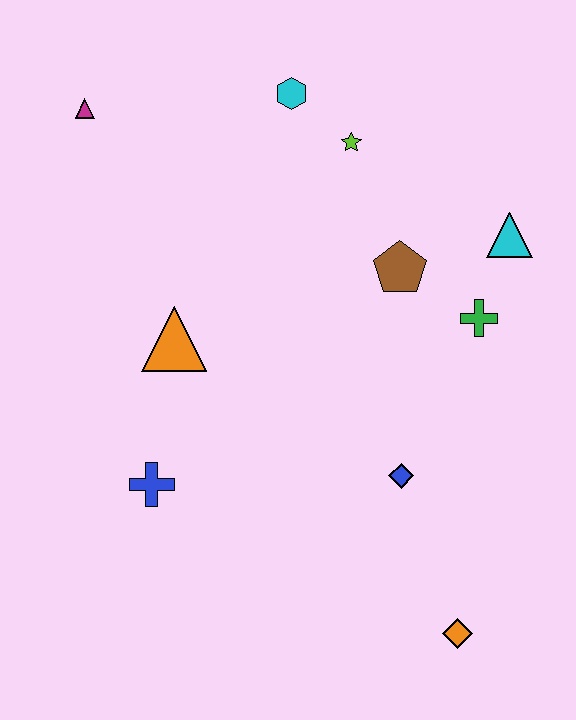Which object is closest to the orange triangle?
The blue cross is closest to the orange triangle.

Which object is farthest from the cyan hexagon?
The orange diamond is farthest from the cyan hexagon.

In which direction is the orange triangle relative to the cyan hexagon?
The orange triangle is below the cyan hexagon.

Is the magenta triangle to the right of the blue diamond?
No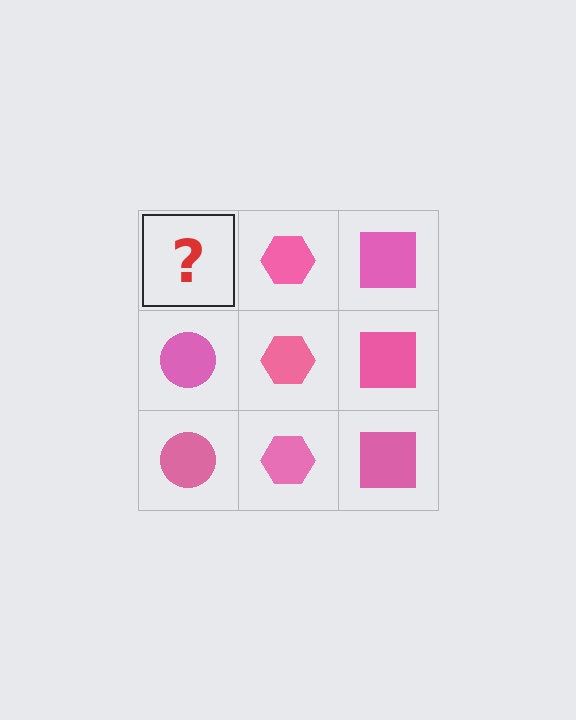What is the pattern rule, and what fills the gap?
The rule is that each column has a consistent shape. The gap should be filled with a pink circle.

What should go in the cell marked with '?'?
The missing cell should contain a pink circle.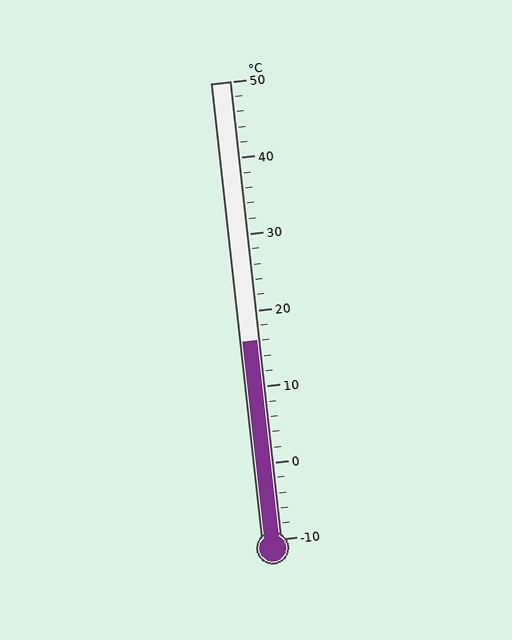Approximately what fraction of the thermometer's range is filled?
The thermometer is filled to approximately 45% of its range.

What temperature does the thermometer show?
The thermometer shows approximately 16°C.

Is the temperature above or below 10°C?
The temperature is above 10°C.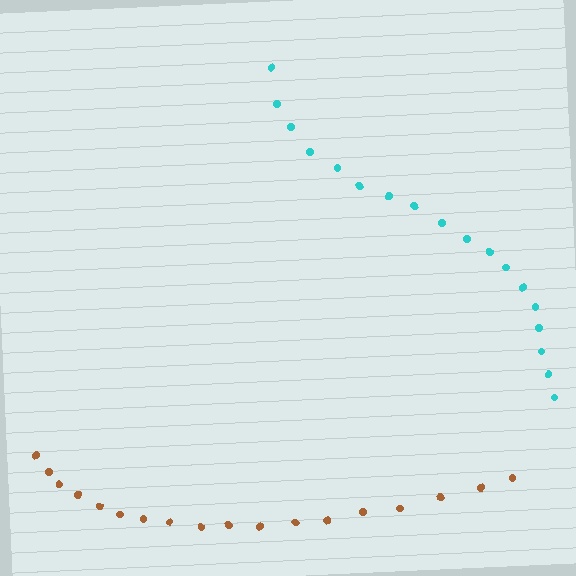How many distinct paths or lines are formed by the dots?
There are 2 distinct paths.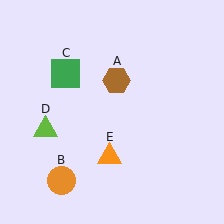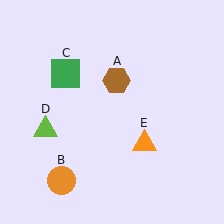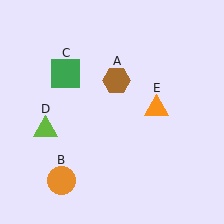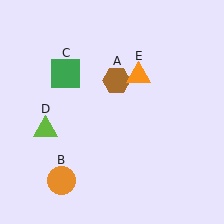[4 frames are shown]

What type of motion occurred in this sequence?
The orange triangle (object E) rotated counterclockwise around the center of the scene.